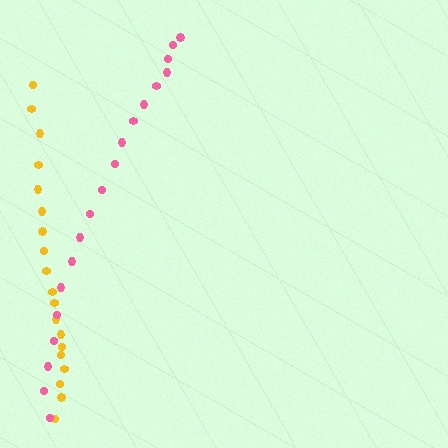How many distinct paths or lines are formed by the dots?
There are 2 distinct paths.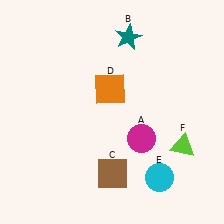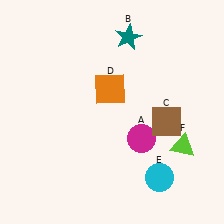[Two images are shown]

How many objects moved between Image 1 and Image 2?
1 object moved between the two images.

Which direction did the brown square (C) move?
The brown square (C) moved right.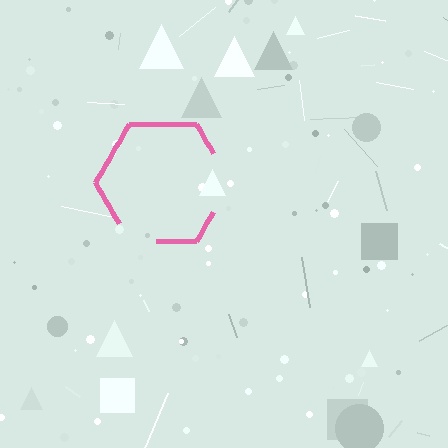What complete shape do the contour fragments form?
The contour fragments form a hexagon.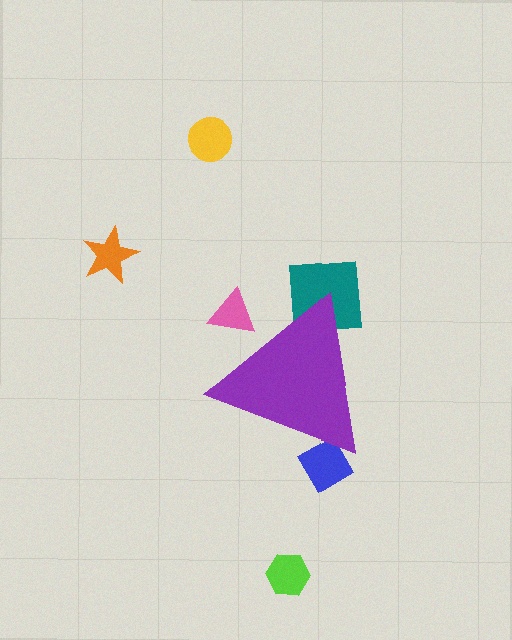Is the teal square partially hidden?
Yes, the teal square is partially hidden behind the purple triangle.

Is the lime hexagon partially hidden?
No, the lime hexagon is fully visible.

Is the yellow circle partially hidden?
No, the yellow circle is fully visible.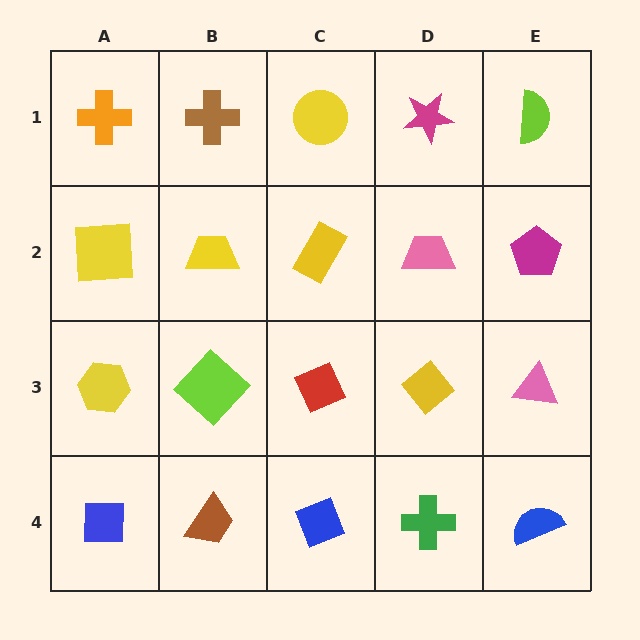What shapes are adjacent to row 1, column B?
A yellow trapezoid (row 2, column B), an orange cross (row 1, column A), a yellow circle (row 1, column C).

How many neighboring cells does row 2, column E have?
3.